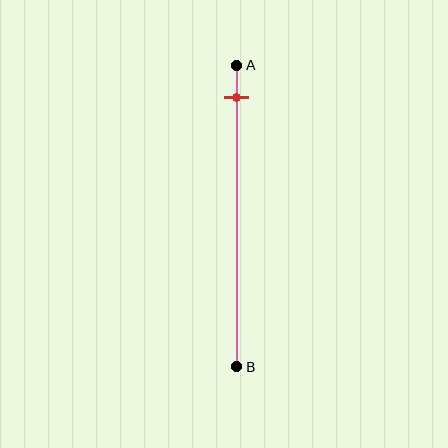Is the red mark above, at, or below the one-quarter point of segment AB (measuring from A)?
The red mark is above the one-quarter point of segment AB.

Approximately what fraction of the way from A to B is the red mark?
The red mark is approximately 10% of the way from A to B.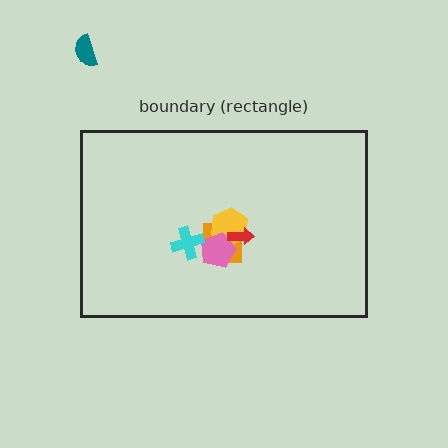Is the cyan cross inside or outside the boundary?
Inside.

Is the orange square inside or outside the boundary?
Inside.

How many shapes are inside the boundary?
5 inside, 1 outside.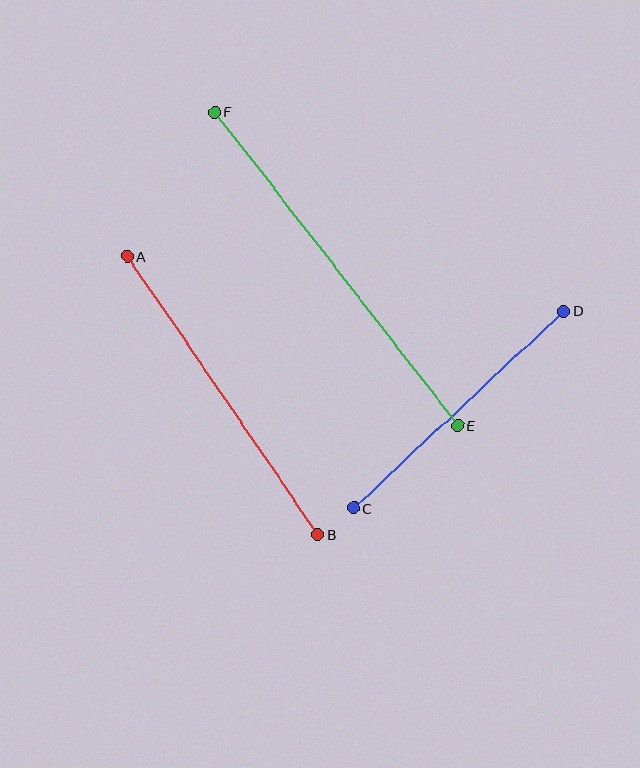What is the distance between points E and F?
The distance is approximately 397 pixels.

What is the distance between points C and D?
The distance is approximately 288 pixels.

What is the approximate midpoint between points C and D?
The midpoint is at approximately (459, 410) pixels.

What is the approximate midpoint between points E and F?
The midpoint is at approximately (336, 269) pixels.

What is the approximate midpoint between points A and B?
The midpoint is at approximately (222, 396) pixels.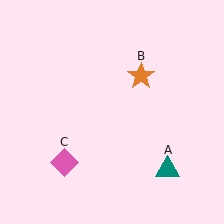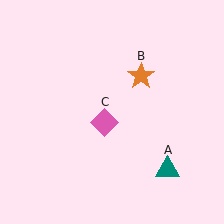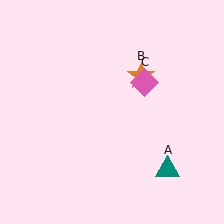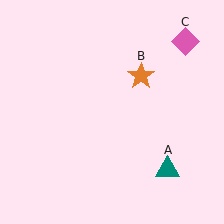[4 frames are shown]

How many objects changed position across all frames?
1 object changed position: pink diamond (object C).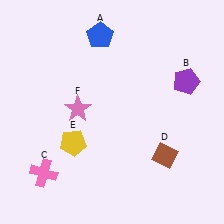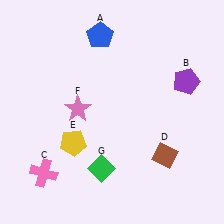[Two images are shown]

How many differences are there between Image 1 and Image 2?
There is 1 difference between the two images.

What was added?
A green diamond (G) was added in Image 2.